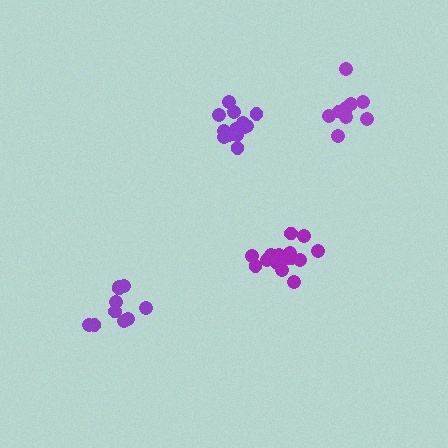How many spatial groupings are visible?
There are 4 spatial groupings.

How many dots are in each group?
Group 1: 10 dots, Group 2: 10 dots, Group 3: 16 dots, Group 4: 13 dots (49 total).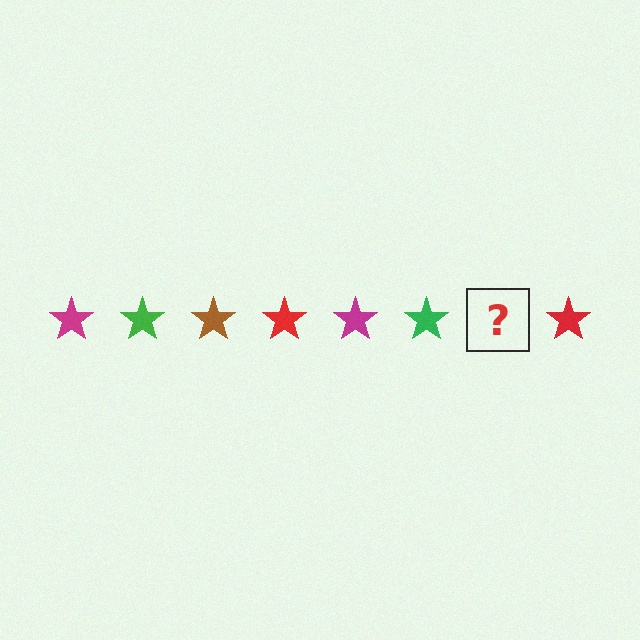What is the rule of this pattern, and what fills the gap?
The rule is that the pattern cycles through magenta, green, brown, red stars. The gap should be filled with a brown star.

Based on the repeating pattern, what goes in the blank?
The blank should be a brown star.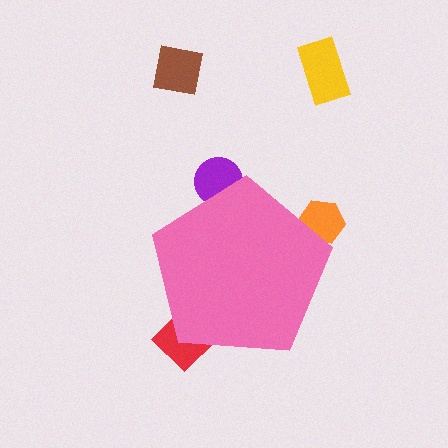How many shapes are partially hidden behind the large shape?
3 shapes are partially hidden.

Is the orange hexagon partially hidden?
Yes, the orange hexagon is partially hidden behind the pink pentagon.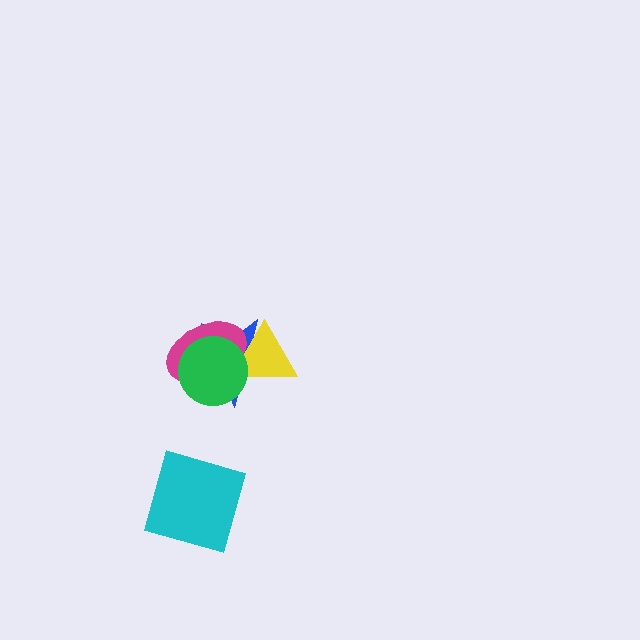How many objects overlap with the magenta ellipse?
3 objects overlap with the magenta ellipse.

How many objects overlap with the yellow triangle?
3 objects overlap with the yellow triangle.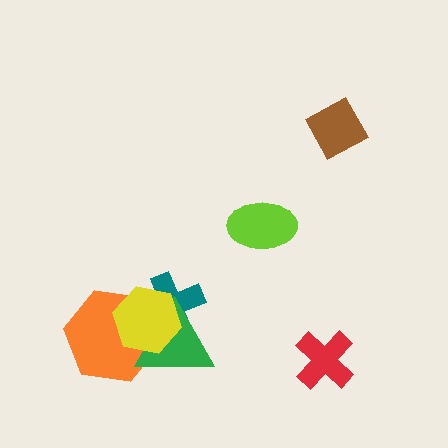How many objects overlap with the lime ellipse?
0 objects overlap with the lime ellipse.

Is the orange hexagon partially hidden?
Yes, it is partially covered by another shape.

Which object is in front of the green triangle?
The yellow hexagon is in front of the green triangle.